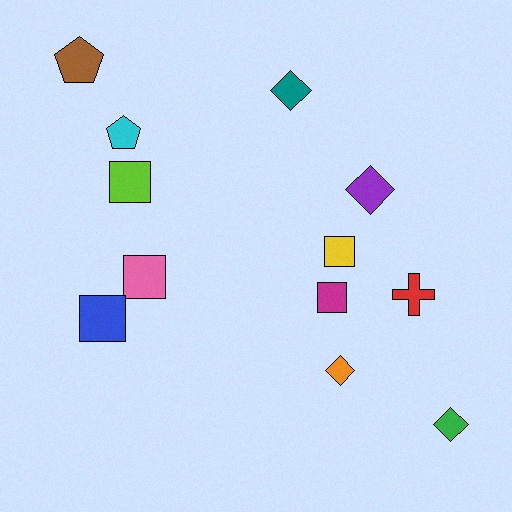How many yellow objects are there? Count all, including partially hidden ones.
There is 1 yellow object.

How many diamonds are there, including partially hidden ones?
There are 4 diamonds.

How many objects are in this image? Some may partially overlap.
There are 12 objects.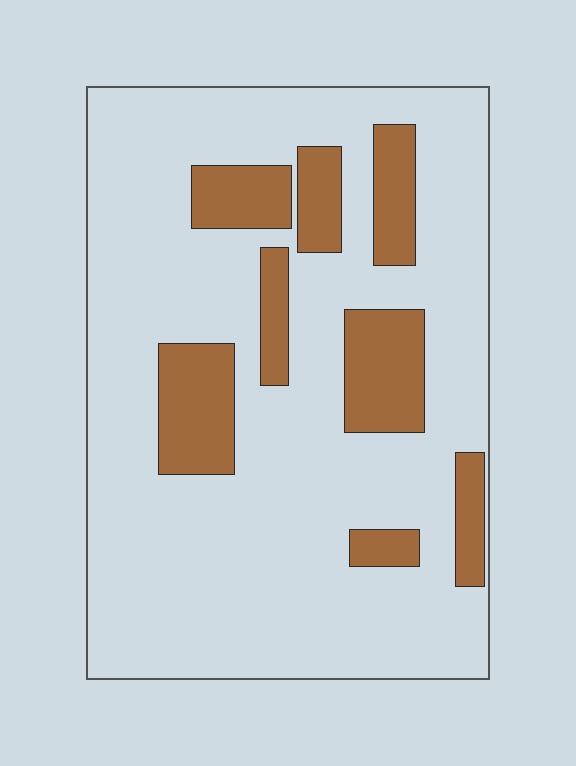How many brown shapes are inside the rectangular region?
8.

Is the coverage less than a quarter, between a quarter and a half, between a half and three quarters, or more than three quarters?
Less than a quarter.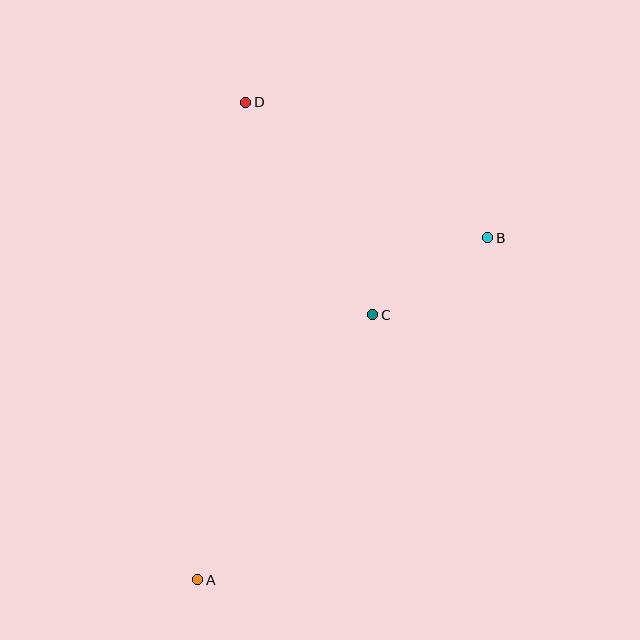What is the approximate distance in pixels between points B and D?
The distance between B and D is approximately 277 pixels.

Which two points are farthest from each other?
Points A and D are farthest from each other.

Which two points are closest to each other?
Points B and C are closest to each other.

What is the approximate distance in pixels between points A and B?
The distance between A and B is approximately 448 pixels.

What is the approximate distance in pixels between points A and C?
The distance between A and C is approximately 317 pixels.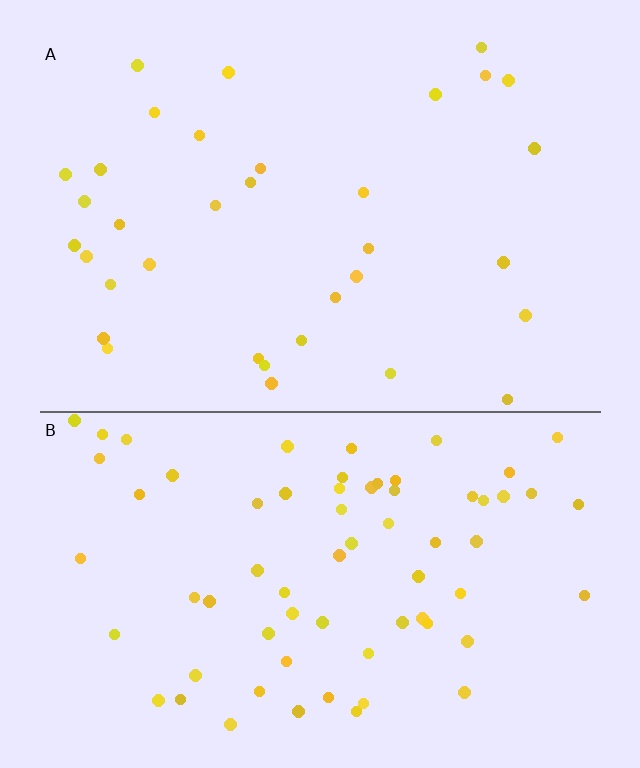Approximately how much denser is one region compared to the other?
Approximately 2.0× — region B over region A.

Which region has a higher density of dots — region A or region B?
B (the bottom).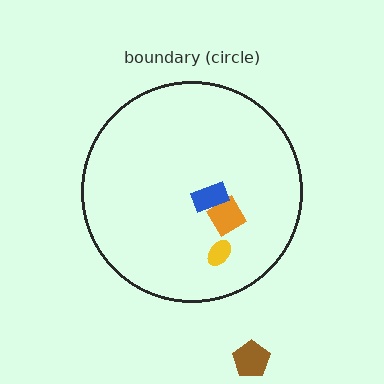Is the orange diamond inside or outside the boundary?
Inside.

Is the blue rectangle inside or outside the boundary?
Inside.